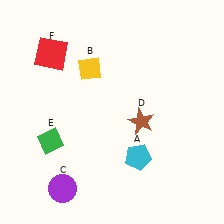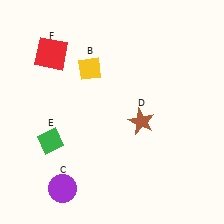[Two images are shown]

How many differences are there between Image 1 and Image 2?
There is 1 difference between the two images.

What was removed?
The cyan pentagon (A) was removed in Image 2.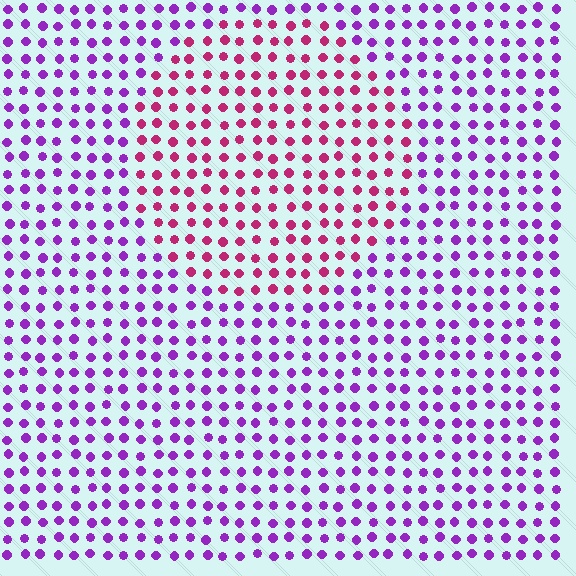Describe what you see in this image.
The image is filled with small purple elements in a uniform arrangement. A circle-shaped region is visible where the elements are tinted to a slightly different hue, forming a subtle color boundary.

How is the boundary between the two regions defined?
The boundary is defined purely by a slight shift in hue (about 46 degrees). Spacing, size, and orientation are identical on both sides.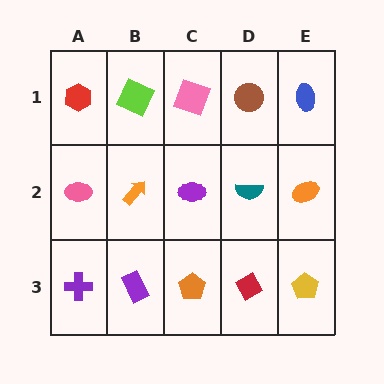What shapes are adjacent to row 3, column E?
An orange ellipse (row 2, column E), a red diamond (row 3, column D).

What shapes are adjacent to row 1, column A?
A pink ellipse (row 2, column A), a lime square (row 1, column B).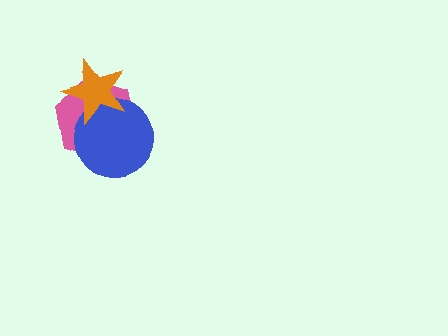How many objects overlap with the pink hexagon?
2 objects overlap with the pink hexagon.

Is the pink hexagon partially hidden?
Yes, it is partially covered by another shape.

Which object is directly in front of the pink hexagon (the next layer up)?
The blue circle is directly in front of the pink hexagon.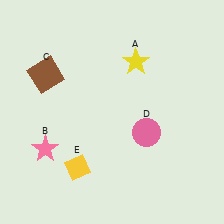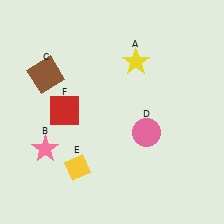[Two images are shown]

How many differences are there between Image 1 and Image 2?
There is 1 difference between the two images.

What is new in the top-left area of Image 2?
A red square (F) was added in the top-left area of Image 2.